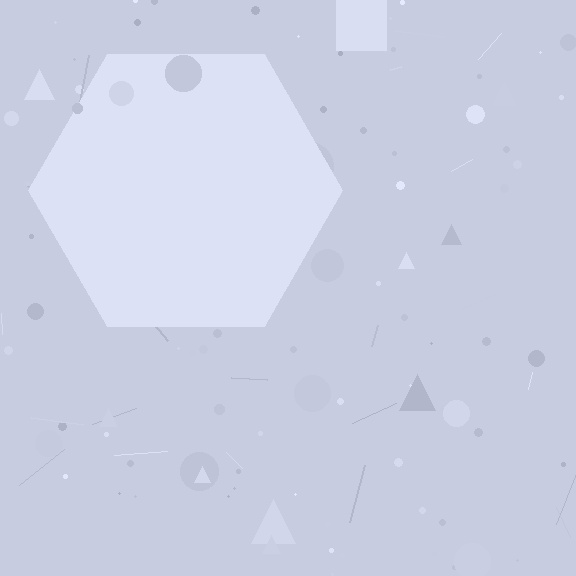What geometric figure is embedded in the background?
A hexagon is embedded in the background.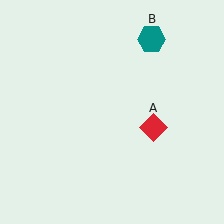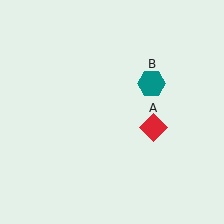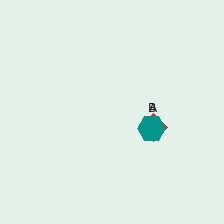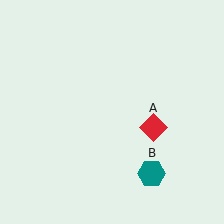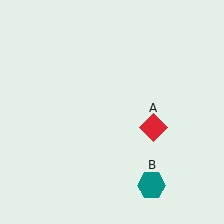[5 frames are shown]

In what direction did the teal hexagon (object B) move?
The teal hexagon (object B) moved down.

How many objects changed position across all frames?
1 object changed position: teal hexagon (object B).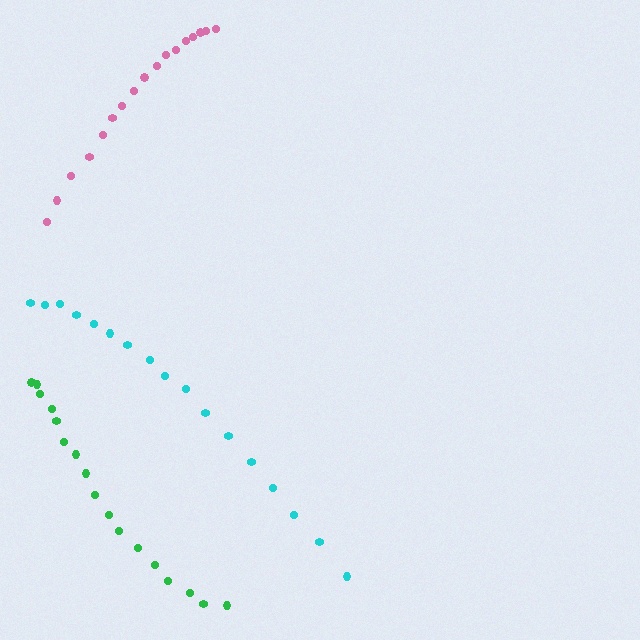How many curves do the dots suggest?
There are 3 distinct paths.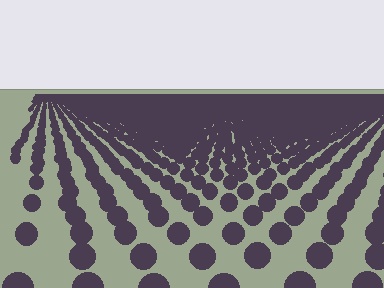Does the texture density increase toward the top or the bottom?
Density increases toward the top.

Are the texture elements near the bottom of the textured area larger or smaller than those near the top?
Larger. Near the bottom, elements are closer to the viewer and appear at a bigger on-screen size.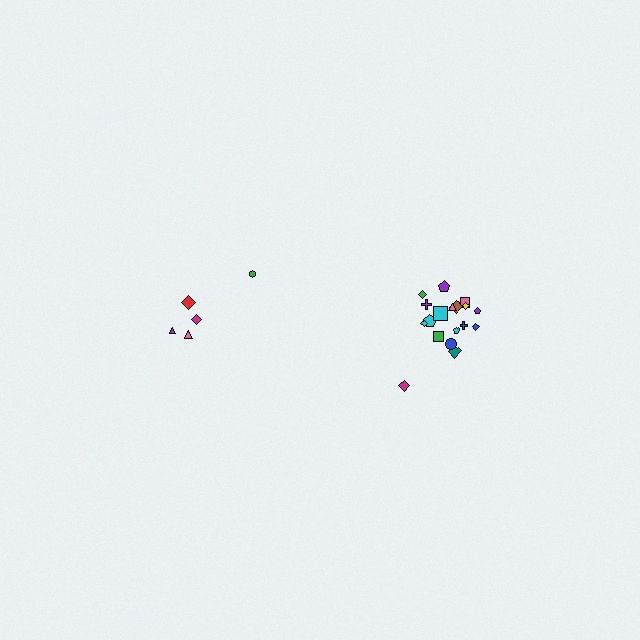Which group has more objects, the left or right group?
The right group.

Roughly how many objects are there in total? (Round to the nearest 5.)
Roughly 25 objects in total.